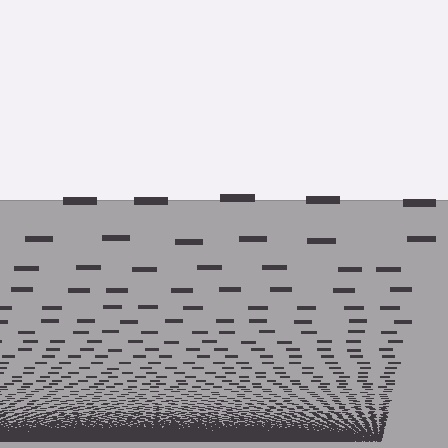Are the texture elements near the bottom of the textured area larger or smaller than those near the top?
Smaller. The gradient is inverted — elements near the bottom are smaller and denser.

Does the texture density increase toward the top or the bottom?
Density increases toward the bottom.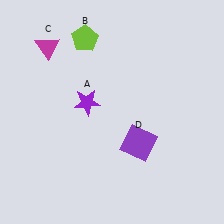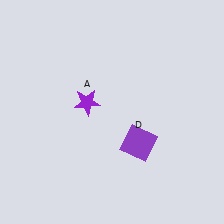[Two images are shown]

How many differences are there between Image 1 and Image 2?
There are 2 differences between the two images.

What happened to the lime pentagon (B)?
The lime pentagon (B) was removed in Image 2. It was in the top-left area of Image 1.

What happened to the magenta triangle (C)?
The magenta triangle (C) was removed in Image 2. It was in the top-left area of Image 1.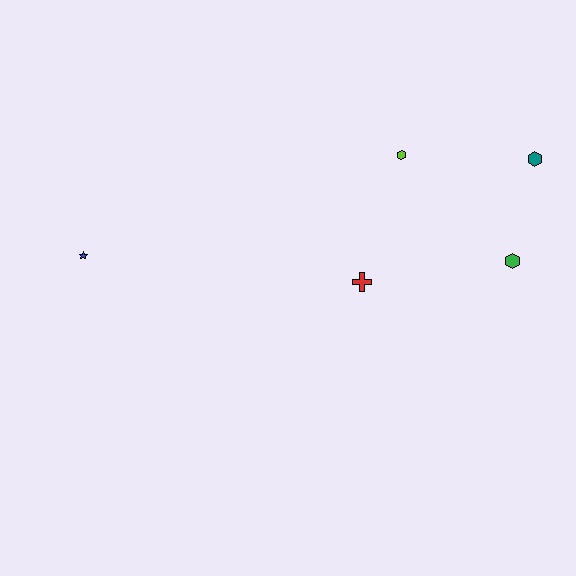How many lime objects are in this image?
There is 1 lime object.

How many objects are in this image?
There are 5 objects.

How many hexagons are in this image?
There are 3 hexagons.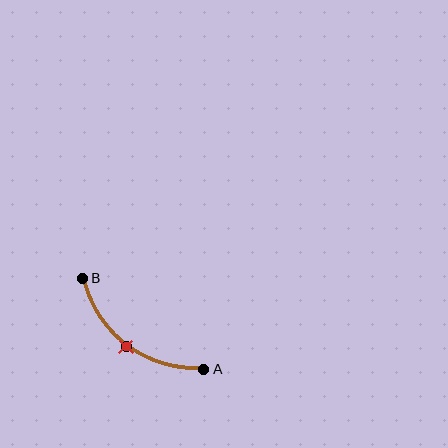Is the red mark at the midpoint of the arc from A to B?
Yes. The red mark lies on the arc at equal arc-length from both A and B — it is the arc midpoint.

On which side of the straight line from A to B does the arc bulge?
The arc bulges below and to the left of the straight line connecting A and B.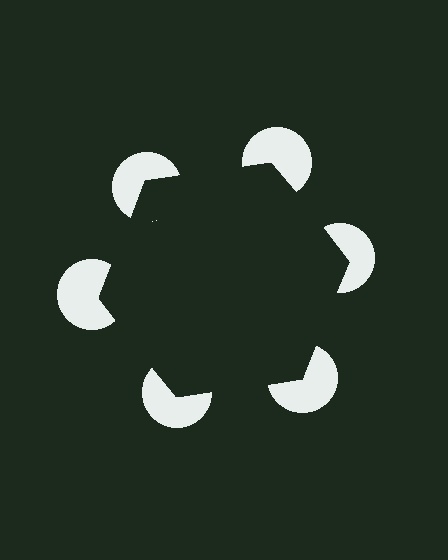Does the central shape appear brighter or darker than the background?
It typically appears slightly darker than the background, even though no actual brightness change is drawn.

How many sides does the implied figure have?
6 sides.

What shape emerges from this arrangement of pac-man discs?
An illusory hexagon — its edges are inferred from the aligned wedge cuts in the pac-man discs, not physically drawn.